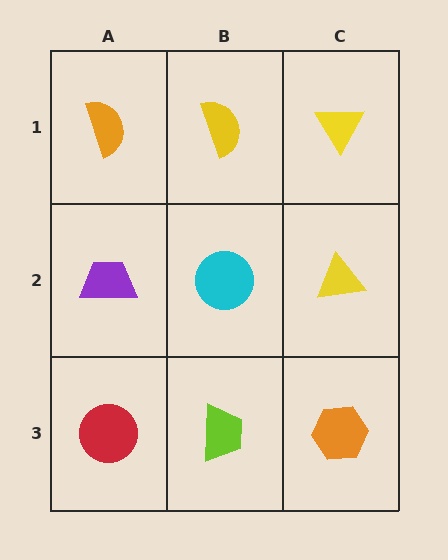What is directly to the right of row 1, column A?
A yellow semicircle.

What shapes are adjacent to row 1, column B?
A cyan circle (row 2, column B), an orange semicircle (row 1, column A), a yellow triangle (row 1, column C).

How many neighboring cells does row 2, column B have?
4.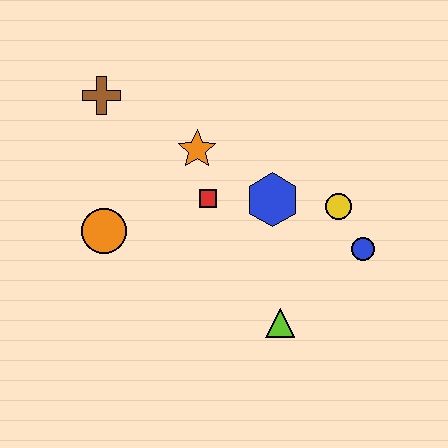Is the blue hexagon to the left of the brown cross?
No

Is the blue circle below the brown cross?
Yes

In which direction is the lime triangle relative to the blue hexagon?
The lime triangle is below the blue hexagon.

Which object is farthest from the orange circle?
The blue circle is farthest from the orange circle.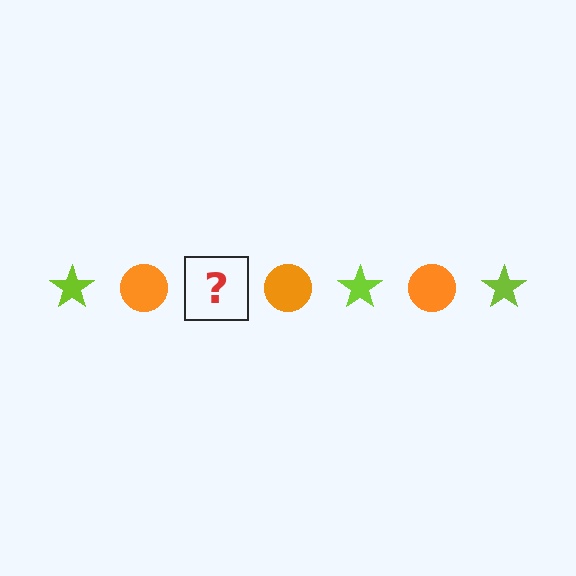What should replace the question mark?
The question mark should be replaced with a lime star.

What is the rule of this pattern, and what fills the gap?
The rule is that the pattern alternates between lime star and orange circle. The gap should be filled with a lime star.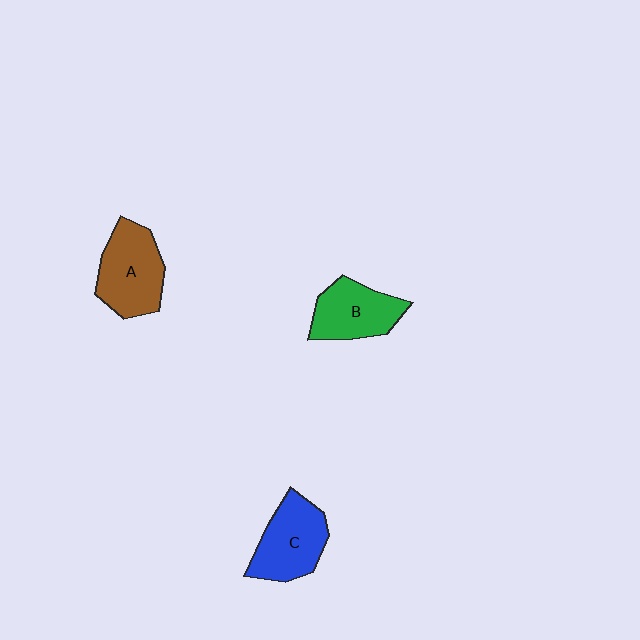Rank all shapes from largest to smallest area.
From largest to smallest: A (brown), C (blue), B (green).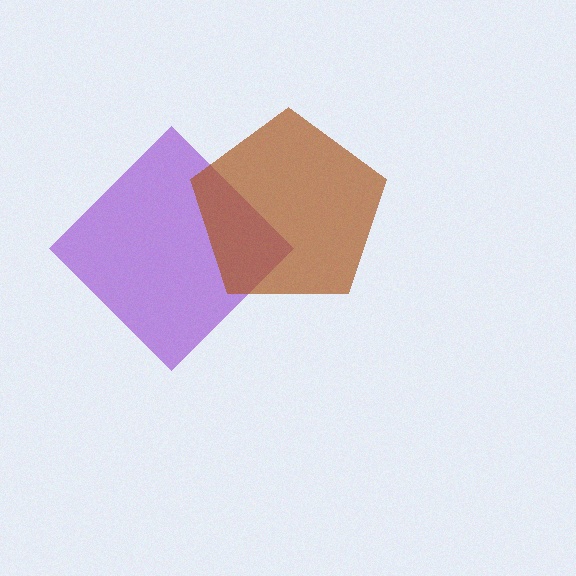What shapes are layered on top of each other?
The layered shapes are: a purple diamond, a brown pentagon.